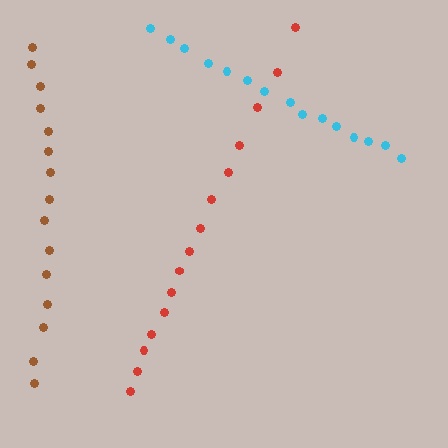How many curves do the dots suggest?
There are 3 distinct paths.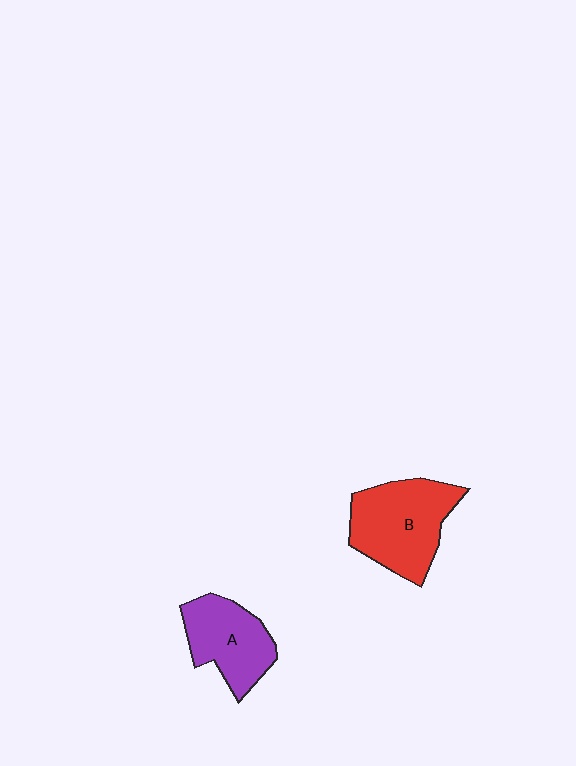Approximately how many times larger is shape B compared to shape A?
Approximately 1.3 times.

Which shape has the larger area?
Shape B (red).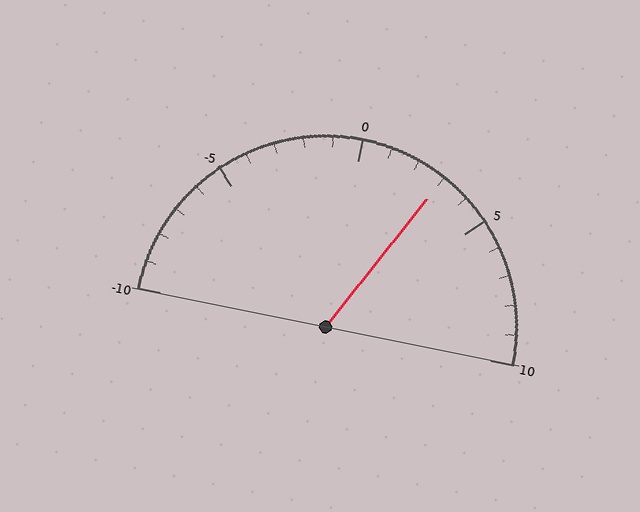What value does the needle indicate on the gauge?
The needle indicates approximately 3.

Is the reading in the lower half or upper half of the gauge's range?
The reading is in the upper half of the range (-10 to 10).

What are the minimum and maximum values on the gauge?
The gauge ranges from -10 to 10.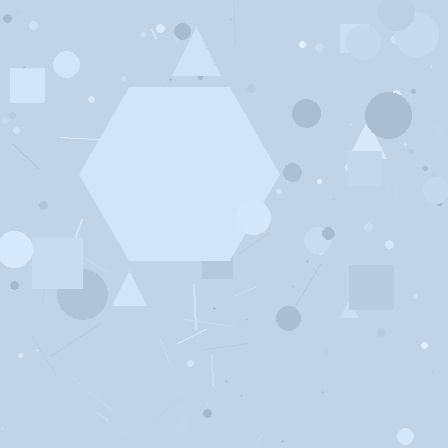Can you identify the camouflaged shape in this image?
The camouflaged shape is a hexagon.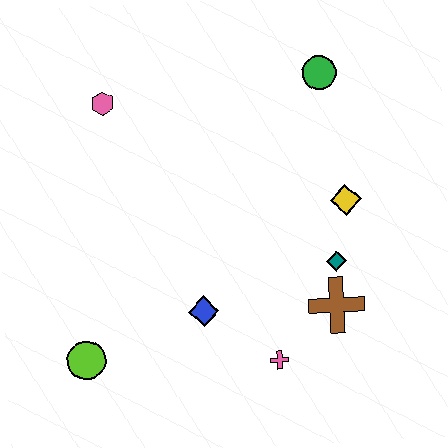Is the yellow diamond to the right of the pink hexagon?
Yes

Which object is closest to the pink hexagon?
The green circle is closest to the pink hexagon.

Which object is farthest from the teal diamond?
The pink hexagon is farthest from the teal diamond.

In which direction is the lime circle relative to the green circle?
The lime circle is below the green circle.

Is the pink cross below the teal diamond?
Yes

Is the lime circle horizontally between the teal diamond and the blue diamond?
No